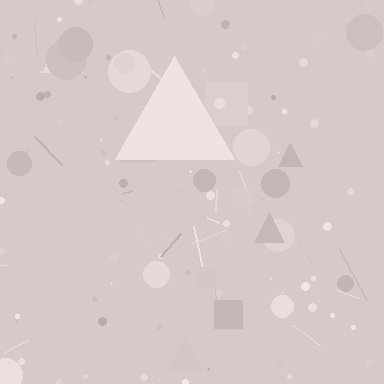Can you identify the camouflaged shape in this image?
The camouflaged shape is a triangle.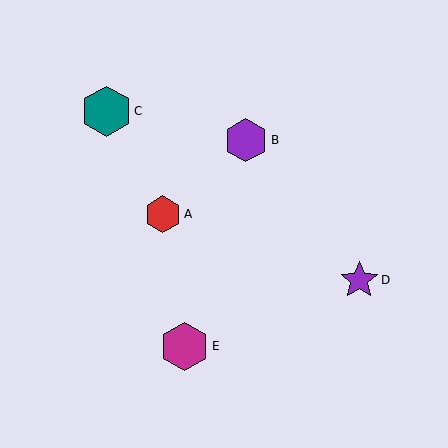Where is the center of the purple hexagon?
The center of the purple hexagon is at (246, 140).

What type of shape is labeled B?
Shape B is a purple hexagon.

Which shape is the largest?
The teal hexagon (labeled C) is the largest.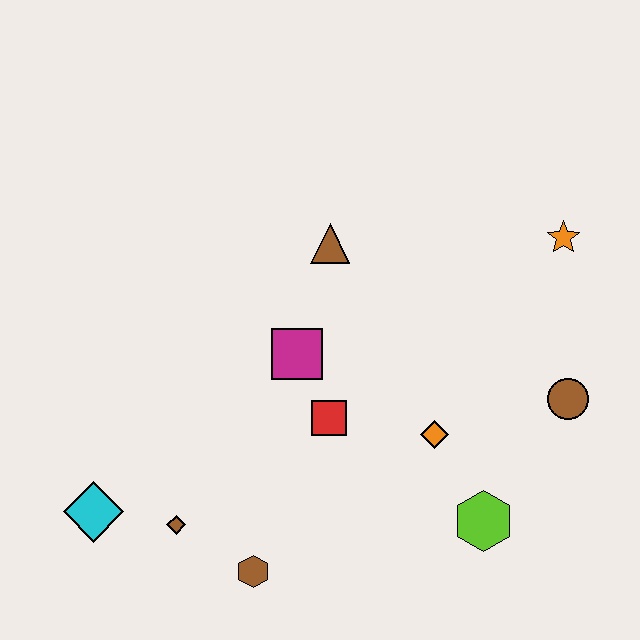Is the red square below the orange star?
Yes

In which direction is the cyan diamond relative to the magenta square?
The cyan diamond is to the left of the magenta square.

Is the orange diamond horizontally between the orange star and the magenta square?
Yes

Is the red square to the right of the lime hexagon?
No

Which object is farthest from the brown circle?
The cyan diamond is farthest from the brown circle.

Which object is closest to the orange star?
The brown circle is closest to the orange star.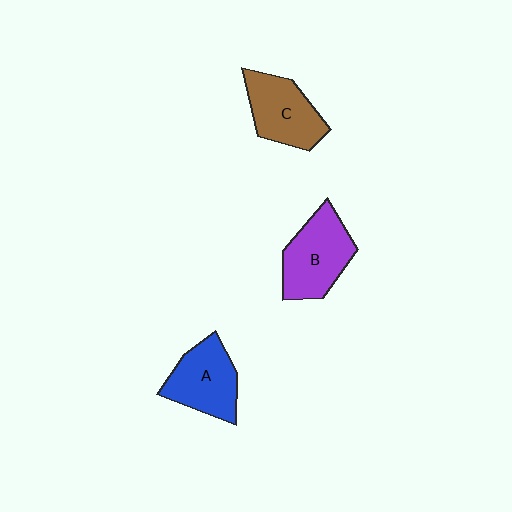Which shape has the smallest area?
Shape C (brown).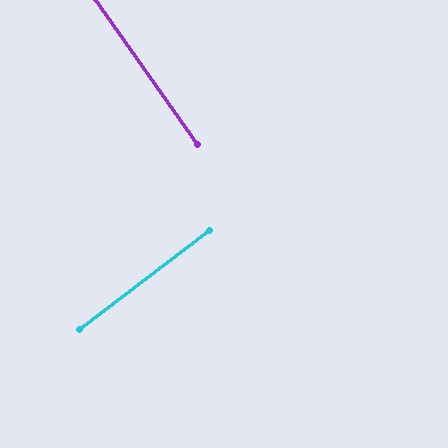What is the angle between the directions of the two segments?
Approximately 88 degrees.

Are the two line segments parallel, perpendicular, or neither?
Perpendicular — they meet at approximately 88°.